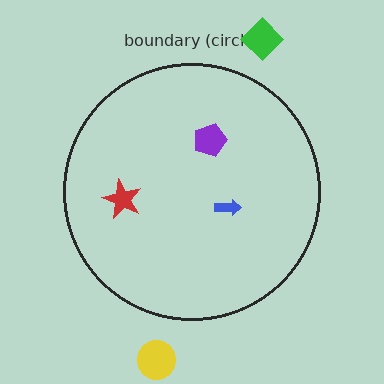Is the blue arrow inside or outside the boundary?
Inside.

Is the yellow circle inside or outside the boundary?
Outside.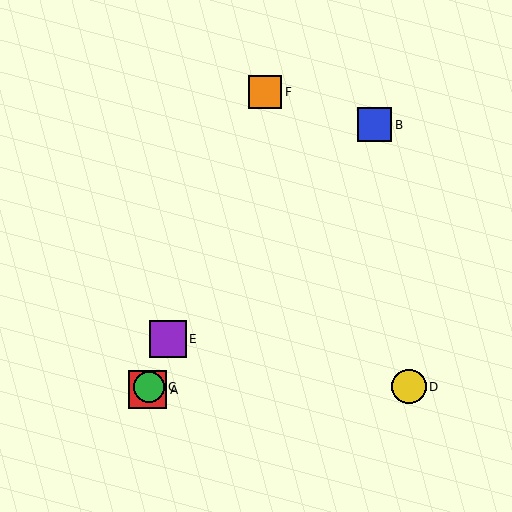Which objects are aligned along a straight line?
Objects A, C, E, F are aligned along a straight line.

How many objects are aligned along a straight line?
4 objects (A, C, E, F) are aligned along a straight line.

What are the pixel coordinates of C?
Object C is at (149, 387).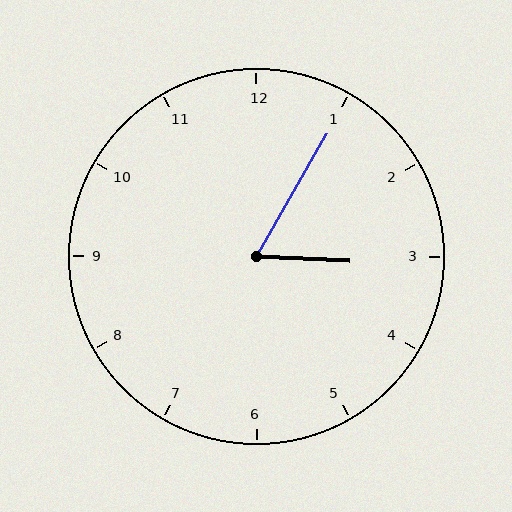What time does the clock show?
3:05.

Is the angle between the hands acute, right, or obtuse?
It is acute.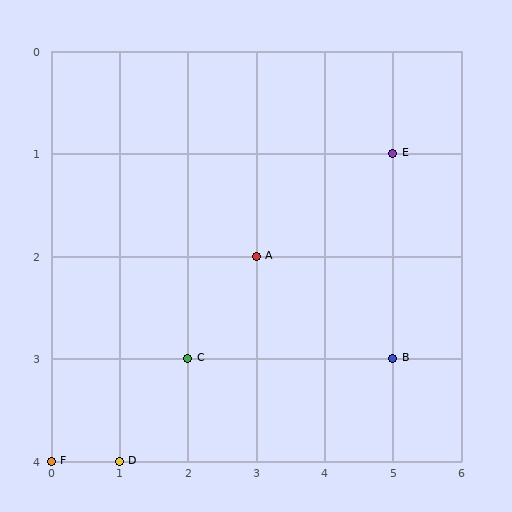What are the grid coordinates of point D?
Point D is at grid coordinates (1, 4).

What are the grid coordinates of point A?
Point A is at grid coordinates (3, 2).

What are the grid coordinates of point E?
Point E is at grid coordinates (5, 1).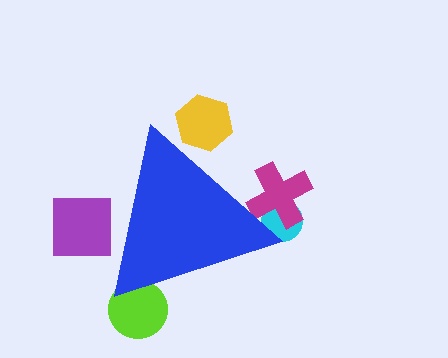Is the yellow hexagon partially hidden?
Yes, the yellow hexagon is partially hidden behind the blue triangle.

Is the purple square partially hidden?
Yes, the purple square is partially hidden behind the blue triangle.